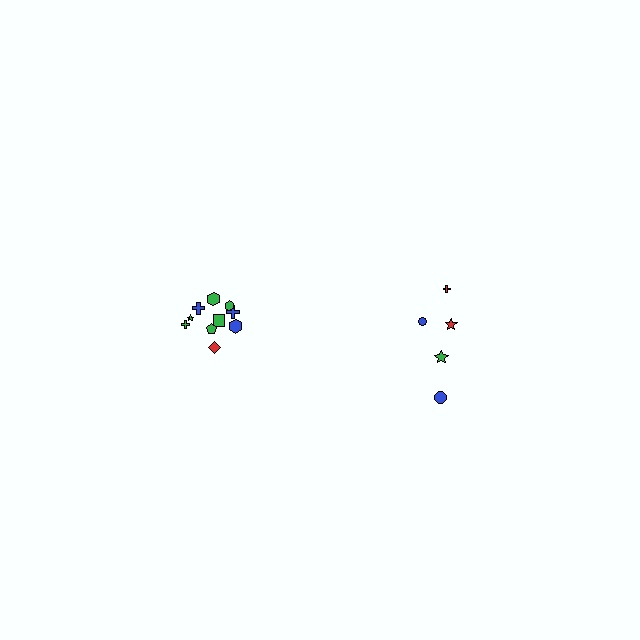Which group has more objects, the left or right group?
The left group.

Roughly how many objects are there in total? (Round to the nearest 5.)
Roughly 15 objects in total.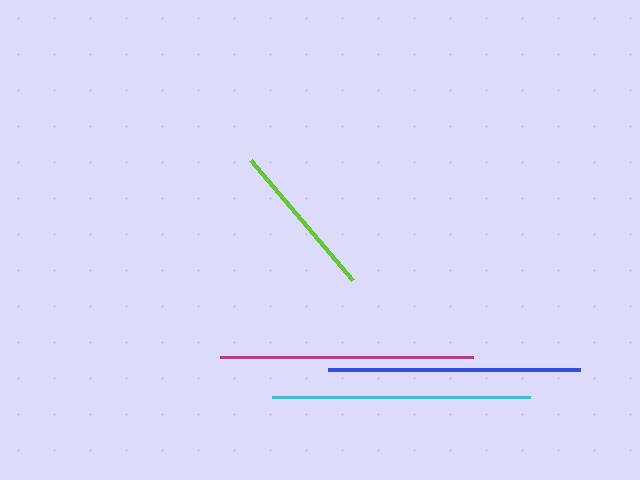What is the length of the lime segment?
The lime segment is approximately 157 pixels long.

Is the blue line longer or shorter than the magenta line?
The magenta line is longer than the blue line.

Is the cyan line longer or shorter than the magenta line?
The cyan line is longer than the magenta line.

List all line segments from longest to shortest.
From longest to shortest: cyan, magenta, blue, lime.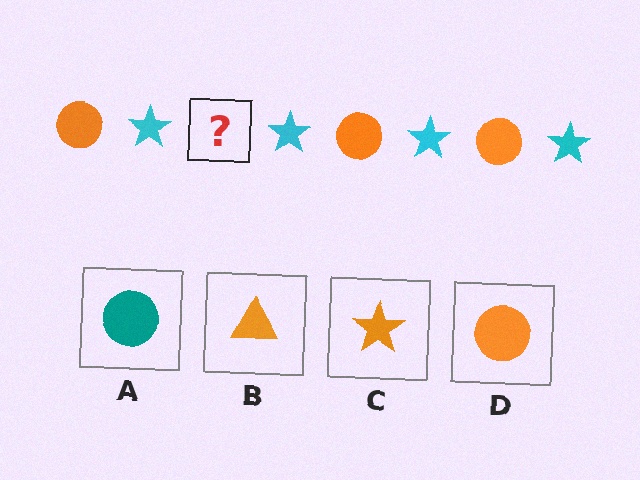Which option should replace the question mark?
Option D.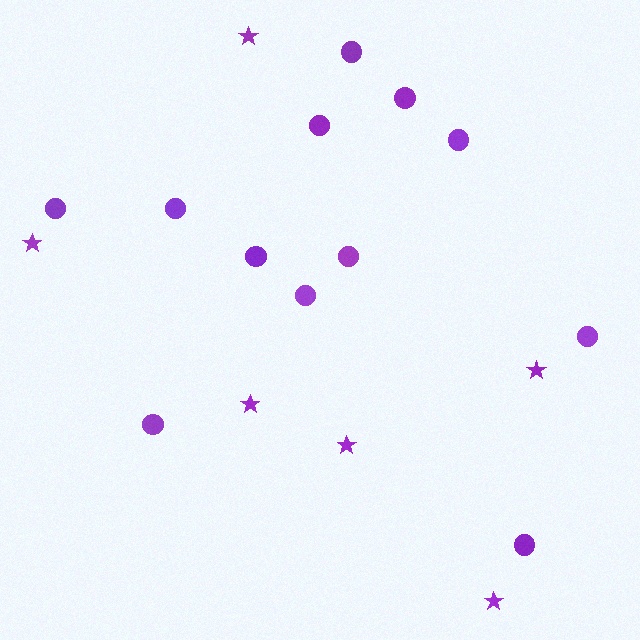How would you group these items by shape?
There are 2 groups: one group of circles (12) and one group of stars (6).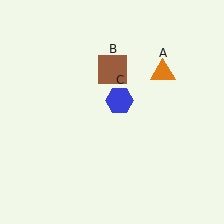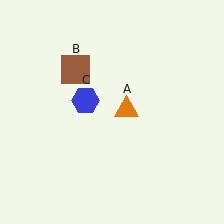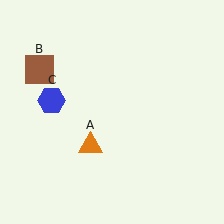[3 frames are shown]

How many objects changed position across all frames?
3 objects changed position: orange triangle (object A), brown square (object B), blue hexagon (object C).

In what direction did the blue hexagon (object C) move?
The blue hexagon (object C) moved left.